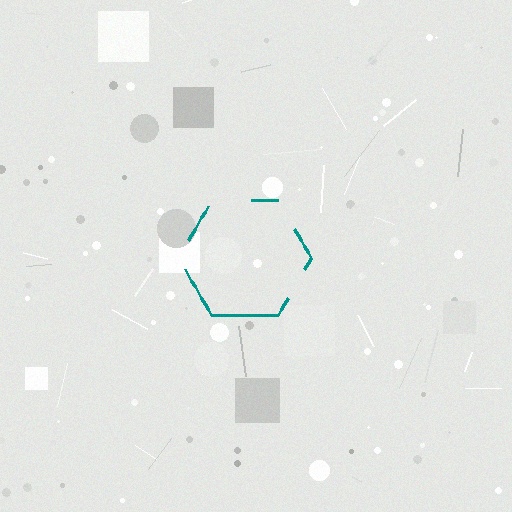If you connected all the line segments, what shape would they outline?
They would outline a hexagon.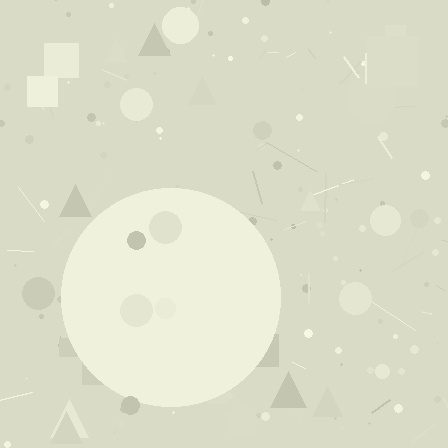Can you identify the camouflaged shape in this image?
The camouflaged shape is a circle.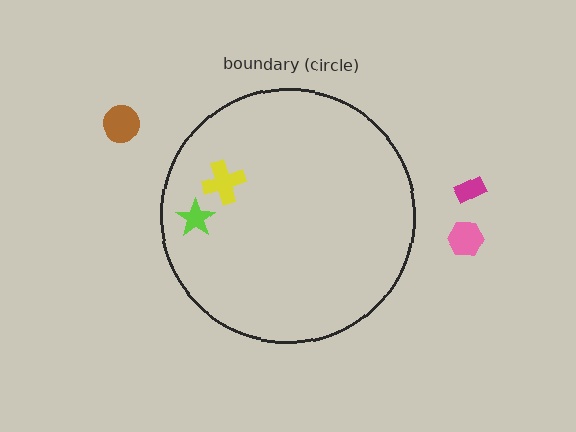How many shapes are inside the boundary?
2 inside, 3 outside.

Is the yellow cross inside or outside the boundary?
Inside.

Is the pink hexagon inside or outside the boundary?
Outside.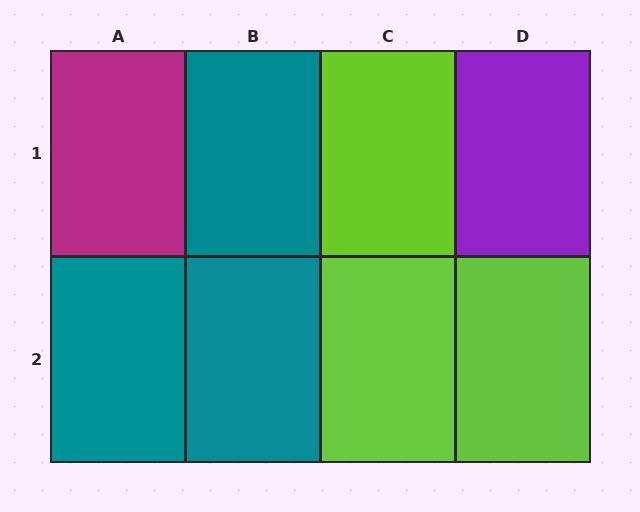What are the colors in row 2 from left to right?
Teal, teal, lime, lime.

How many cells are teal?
3 cells are teal.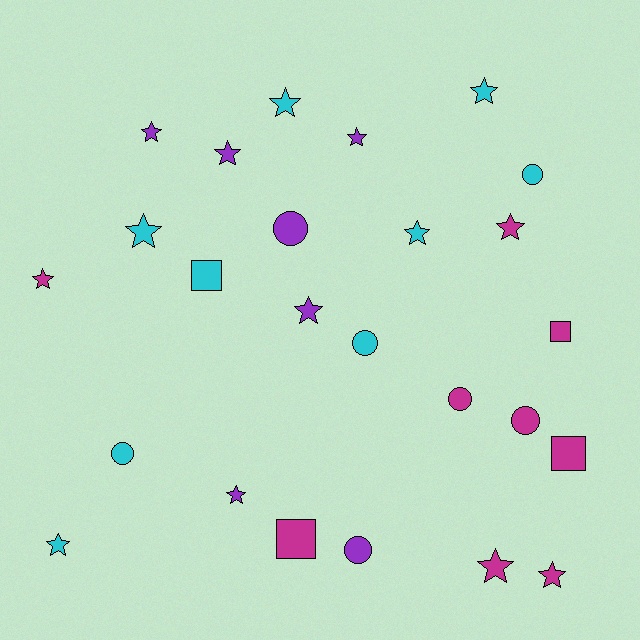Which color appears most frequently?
Magenta, with 9 objects.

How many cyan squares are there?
There is 1 cyan square.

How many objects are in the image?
There are 25 objects.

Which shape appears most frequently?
Star, with 14 objects.